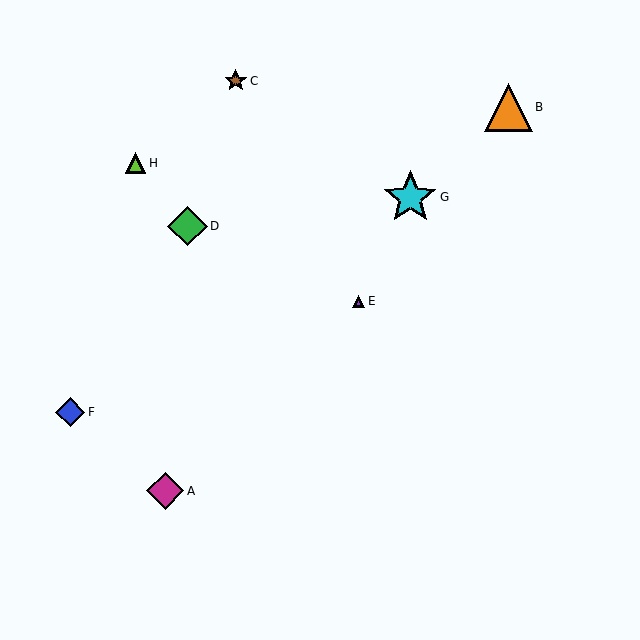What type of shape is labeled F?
Shape F is a blue diamond.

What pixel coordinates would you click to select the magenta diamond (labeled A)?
Click at (165, 491) to select the magenta diamond A.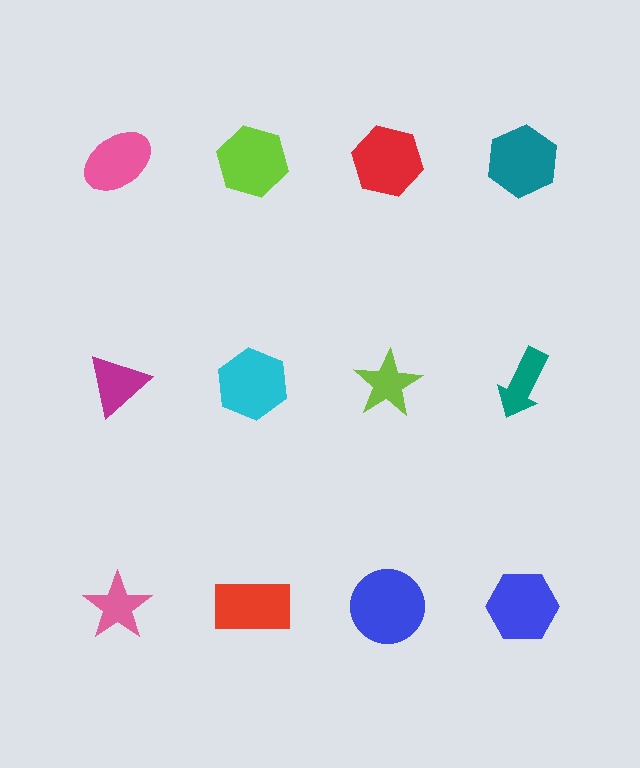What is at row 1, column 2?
A lime hexagon.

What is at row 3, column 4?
A blue hexagon.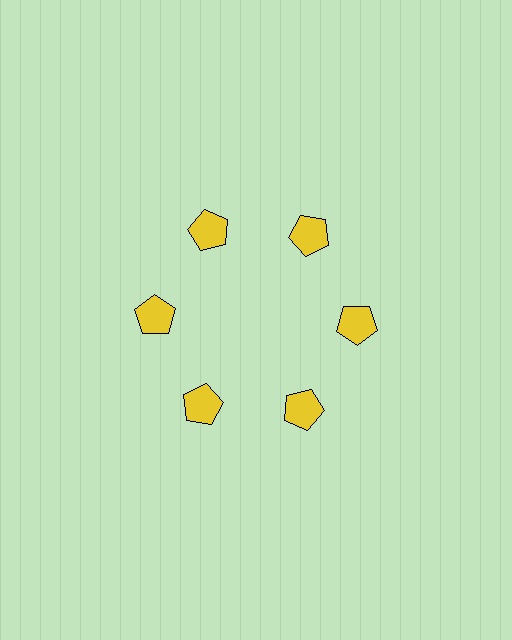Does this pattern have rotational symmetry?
Yes, this pattern has 6-fold rotational symmetry. It looks the same after rotating 60 degrees around the center.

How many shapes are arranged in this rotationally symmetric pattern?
There are 6 shapes, arranged in 6 groups of 1.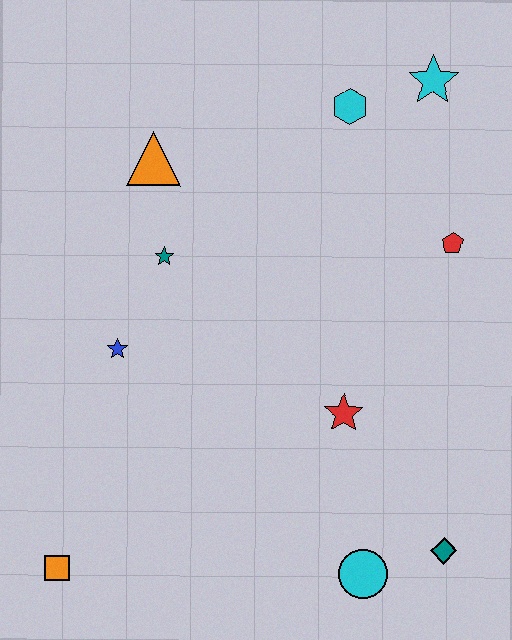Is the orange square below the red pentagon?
Yes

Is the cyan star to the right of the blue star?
Yes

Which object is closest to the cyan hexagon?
The cyan star is closest to the cyan hexagon.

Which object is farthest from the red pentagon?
The orange square is farthest from the red pentagon.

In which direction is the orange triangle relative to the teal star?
The orange triangle is above the teal star.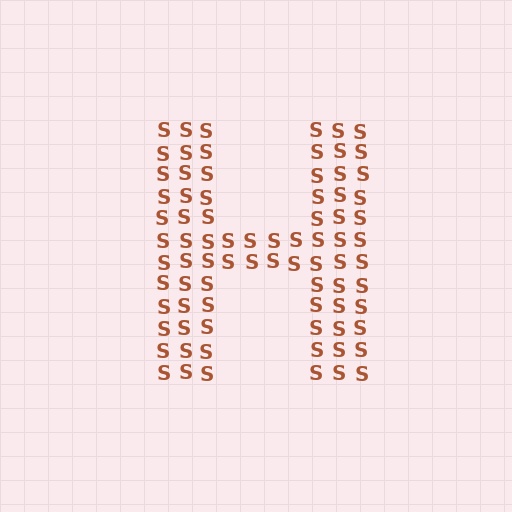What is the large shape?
The large shape is the letter H.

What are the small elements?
The small elements are letter S's.